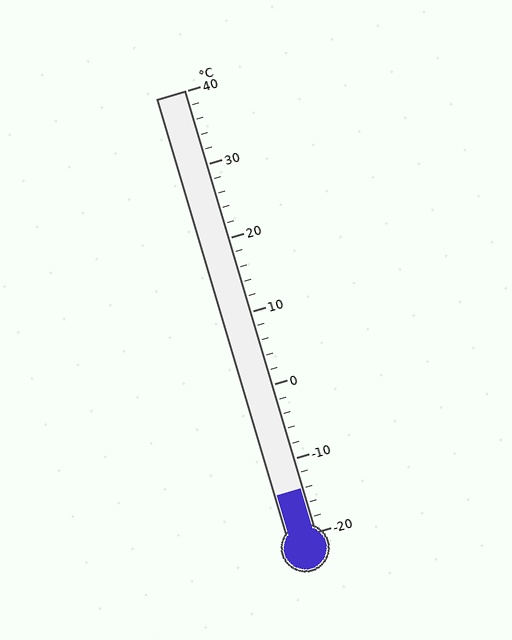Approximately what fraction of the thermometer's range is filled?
The thermometer is filled to approximately 10% of its range.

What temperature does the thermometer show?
The thermometer shows approximately -14°C.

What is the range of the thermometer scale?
The thermometer scale ranges from -20°C to 40°C.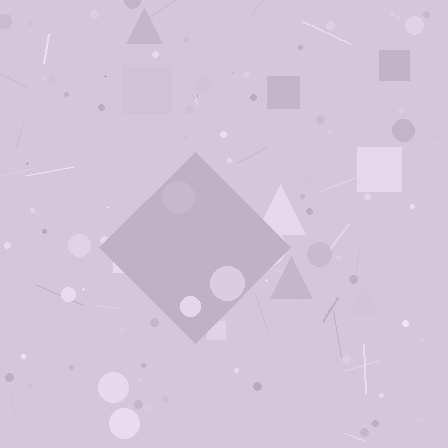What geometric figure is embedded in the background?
A diamond is embedded in the background.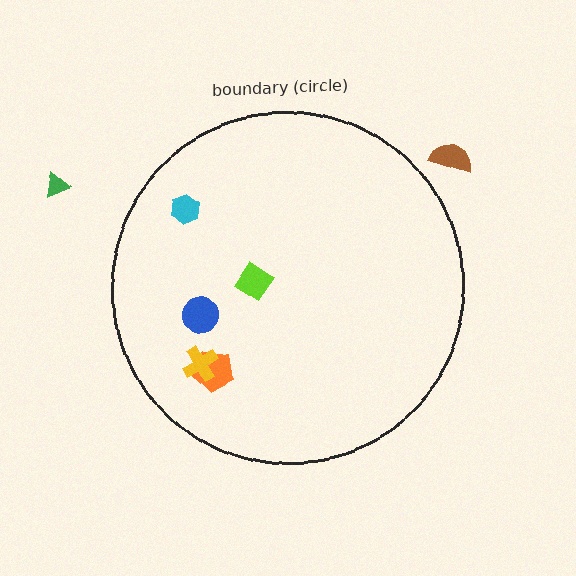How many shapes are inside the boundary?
5 inside, 2 outside.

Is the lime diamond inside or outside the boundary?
Inside.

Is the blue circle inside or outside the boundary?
Inside.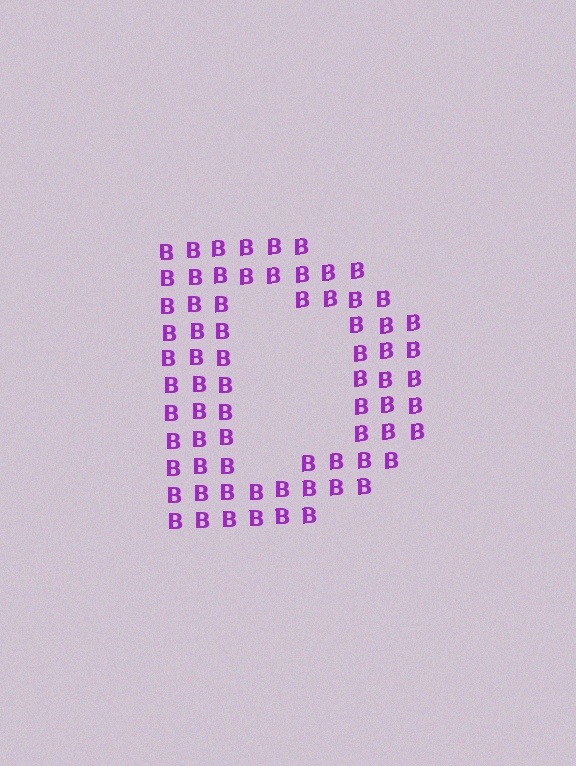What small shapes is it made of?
It is made of small letter B's.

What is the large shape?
The large shape is the letter D.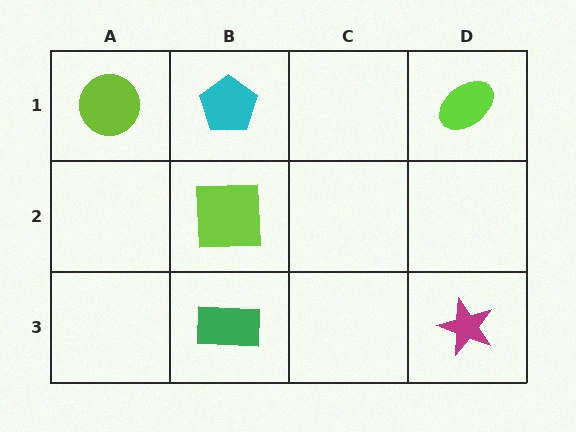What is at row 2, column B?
A lime square.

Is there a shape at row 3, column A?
No, that cell is empty.